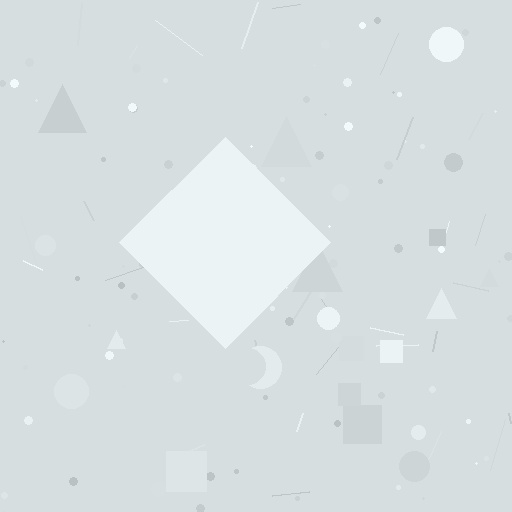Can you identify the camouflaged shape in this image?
The camouflaged shape is a diamond.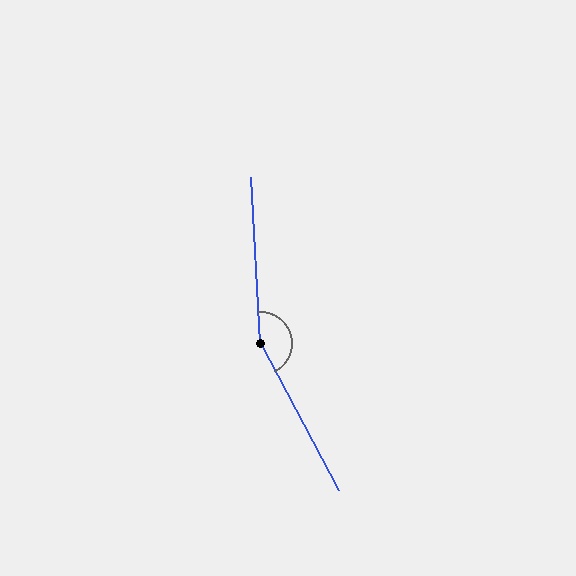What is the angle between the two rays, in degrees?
Approximately 155 degrees.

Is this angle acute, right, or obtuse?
It is obtuse.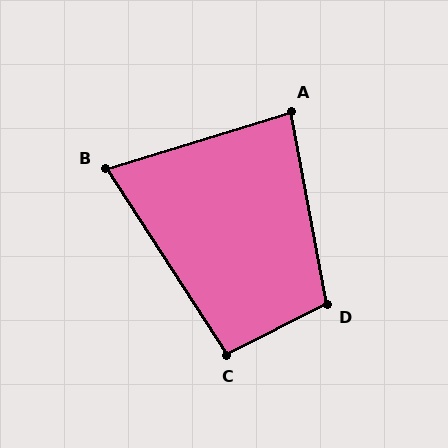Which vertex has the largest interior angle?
D, at approximately 106 degrees.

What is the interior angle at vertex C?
Approximately 96 degrees (obtuse).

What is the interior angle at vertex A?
Approximately 84 degrees (acute).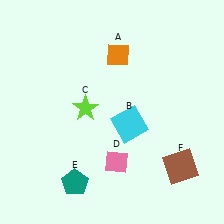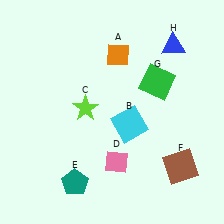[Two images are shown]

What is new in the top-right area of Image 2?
A green square (G) was added in the top-right area of Image 2.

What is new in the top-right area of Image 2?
A blue triangle (H) was added in the top-right area of Image 2.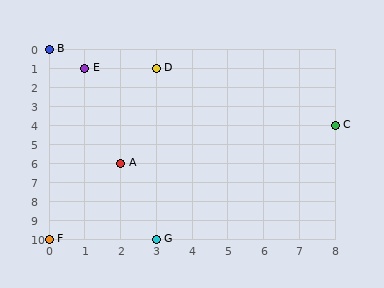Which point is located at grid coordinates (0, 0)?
Point B is at (0, 0).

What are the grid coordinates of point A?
Point A is at grid coordinates (2, 6).